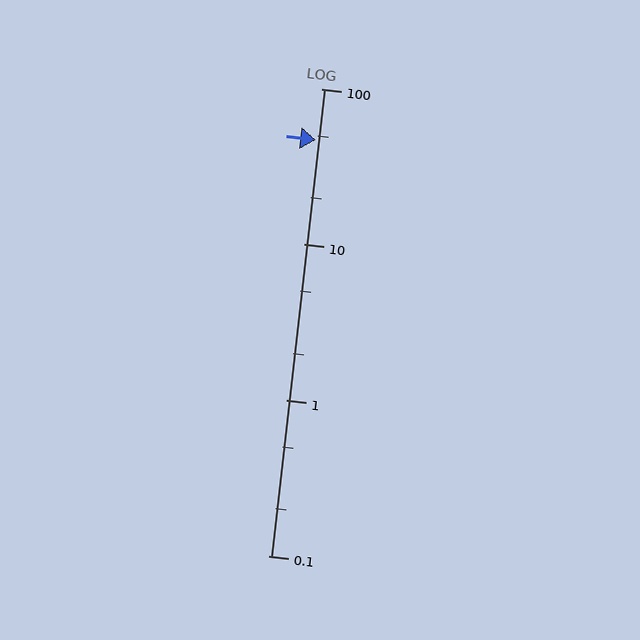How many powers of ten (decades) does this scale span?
The scale spans 3 decades, from 0.1 to 100.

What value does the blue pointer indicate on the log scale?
The pointer indicates approximately 47.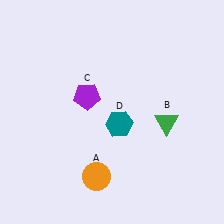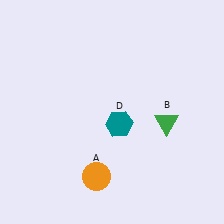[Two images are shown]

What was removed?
The purple pentagon (C) was removed in Image 2.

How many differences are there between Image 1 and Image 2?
There is 1 difference between the two images.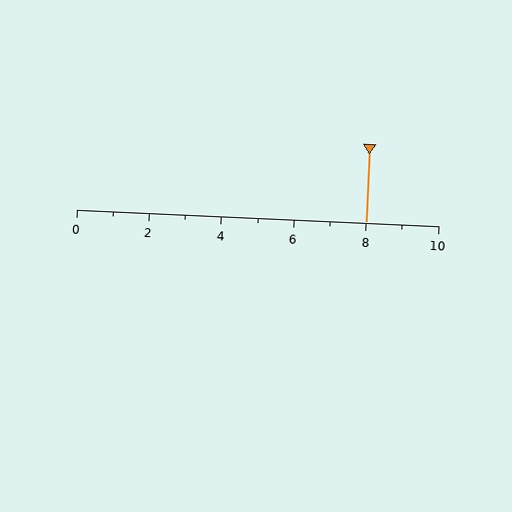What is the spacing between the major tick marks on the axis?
The major ticks are spaced 2 apart.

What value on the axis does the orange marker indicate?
The marker indicates approximately 8.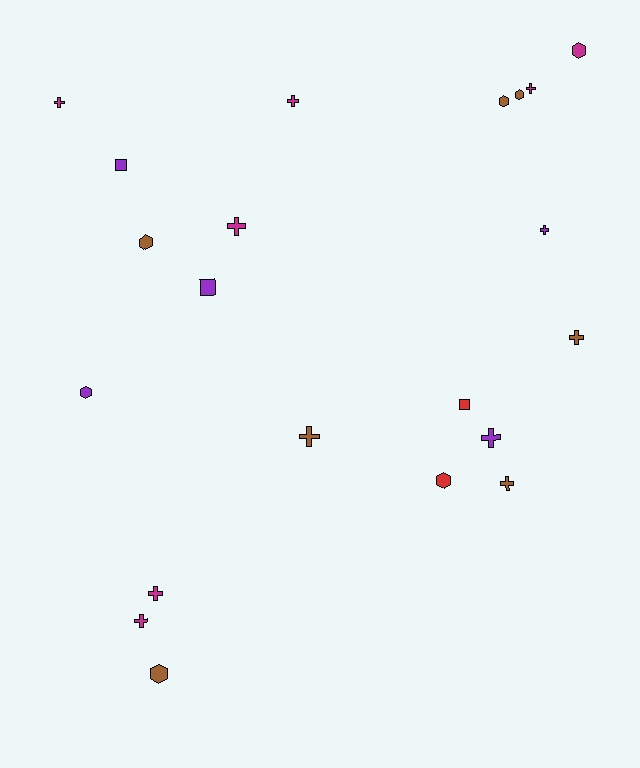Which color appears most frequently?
Brown, with 7 objects.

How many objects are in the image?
There are 21 objects.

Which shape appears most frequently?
Cross, with 11 objects.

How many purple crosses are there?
There are 2 purple crosses.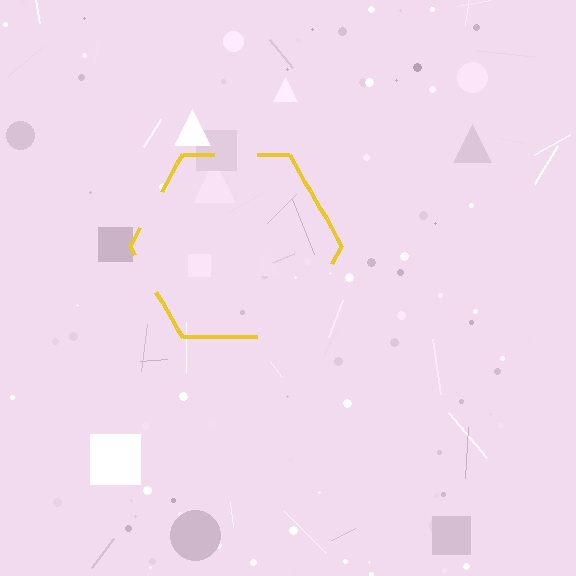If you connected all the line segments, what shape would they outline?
They would outline a hexagon.